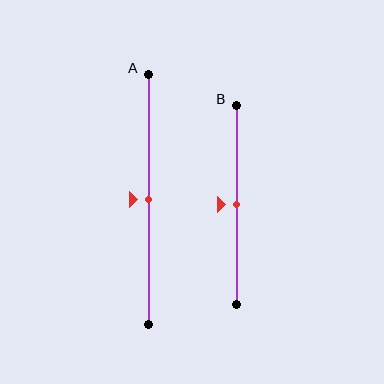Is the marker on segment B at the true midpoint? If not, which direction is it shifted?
Yes, the marker on segment B is at the true midpoint.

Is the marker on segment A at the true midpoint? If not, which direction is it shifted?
Yes, the marker on segment A is at the true midpoint.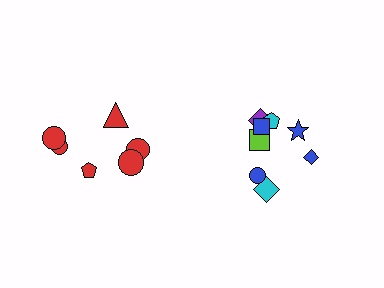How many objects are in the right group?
There are 8 objects.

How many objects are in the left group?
There are 6 objects.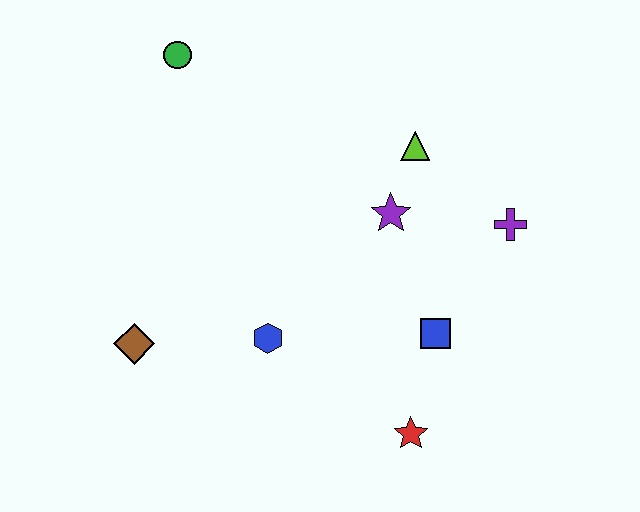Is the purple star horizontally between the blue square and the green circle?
Yes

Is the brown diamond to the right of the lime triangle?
No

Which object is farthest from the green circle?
The red star is farthest from the green circle.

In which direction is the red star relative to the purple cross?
The red star is below the purple cross.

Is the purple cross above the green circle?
No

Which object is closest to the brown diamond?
The blue hexagon is closest to the brown diamond.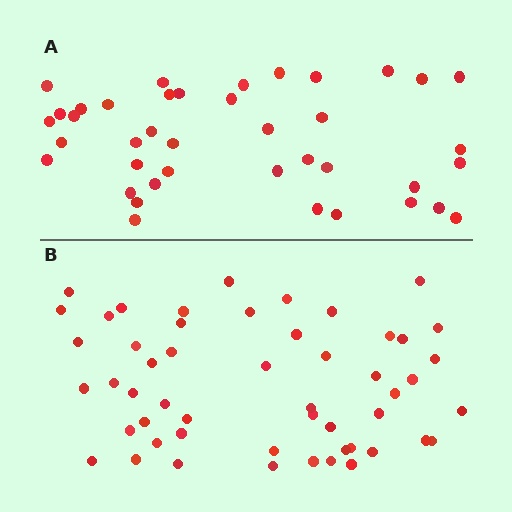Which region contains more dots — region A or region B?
Region B (the bottom region) has more dots.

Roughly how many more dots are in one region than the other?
Region B has roughly 12 or so more dots than region A.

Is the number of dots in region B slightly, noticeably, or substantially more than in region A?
Region B has noticeably more, but not dramatically so. The ratio is roughly 1.3 to 1.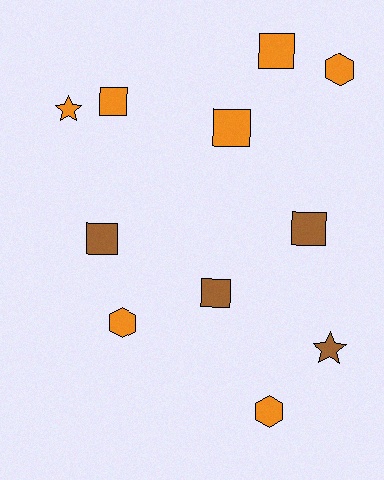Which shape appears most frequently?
Square, with 6 objects.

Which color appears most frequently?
Orange, with 7 objects.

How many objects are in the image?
There are 11 objects.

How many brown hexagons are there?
There are no brown hexagons.